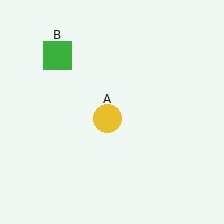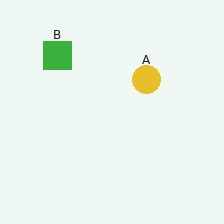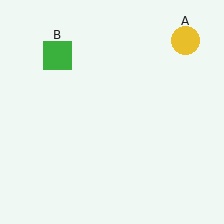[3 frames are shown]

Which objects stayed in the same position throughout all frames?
Green square (object B) remained stationary.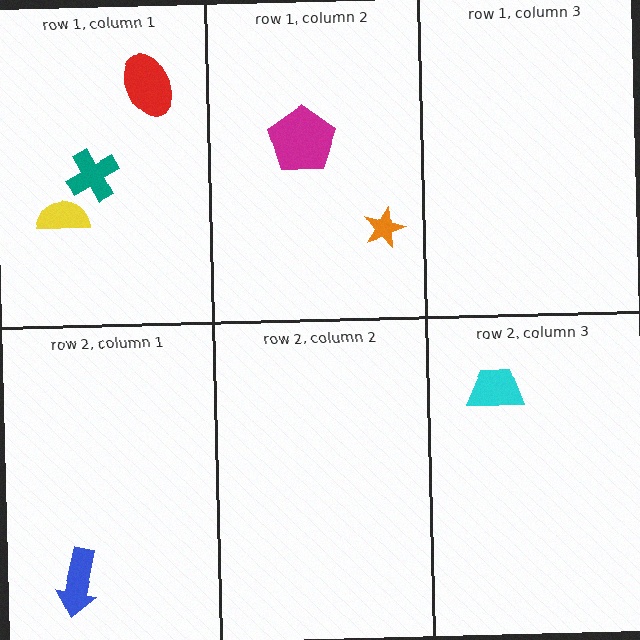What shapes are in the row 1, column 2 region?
The orange star, the magenta pentagon.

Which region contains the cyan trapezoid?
The row 2, column 3 region.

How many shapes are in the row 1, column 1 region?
3.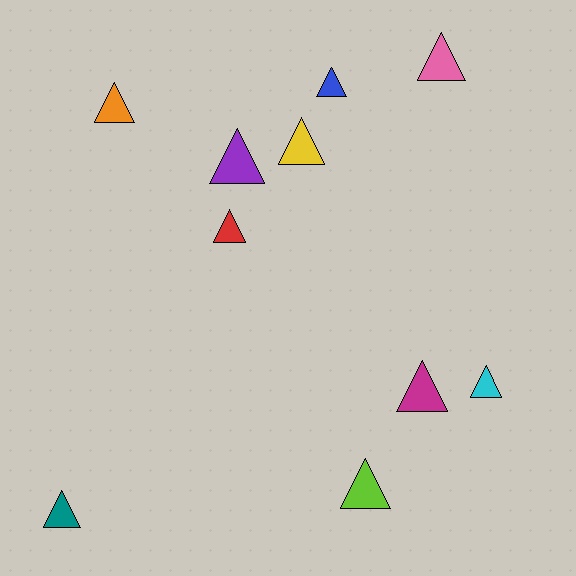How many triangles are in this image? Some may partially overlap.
There are 10 triangles.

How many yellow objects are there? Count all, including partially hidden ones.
There is 1 yellow object.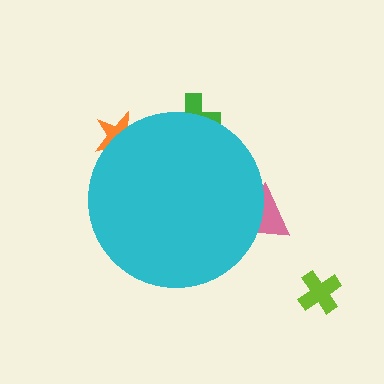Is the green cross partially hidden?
Yes, the green cross is partially hidden behind the cyan circle.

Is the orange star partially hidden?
Yes, the orange star is partially hidden behind the cyan circle.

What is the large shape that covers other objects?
A cyan circle.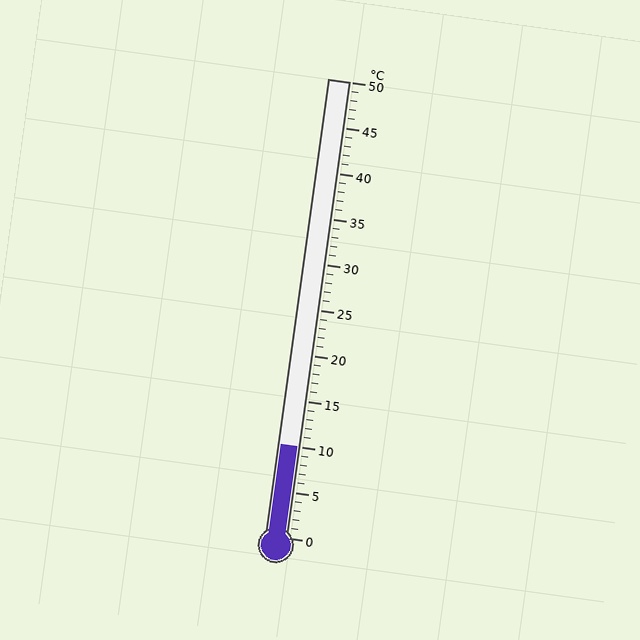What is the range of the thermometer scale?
The thermometer scale ranges from 0°C to 50°C.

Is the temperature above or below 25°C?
The temperature is below 25°C.